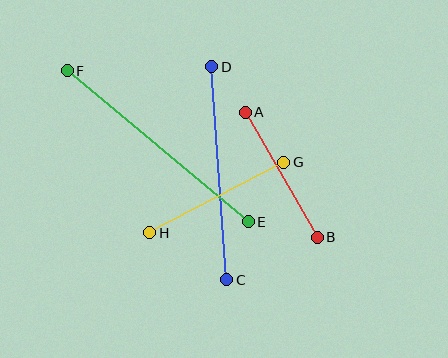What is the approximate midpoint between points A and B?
The midpoint is at approximately (281, 175) pixels.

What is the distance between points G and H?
The distance is approximately 151 pixels.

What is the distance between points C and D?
The distance is approximately 214 pixels.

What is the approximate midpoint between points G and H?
The midpoint is at approximately (217, 197) pixels.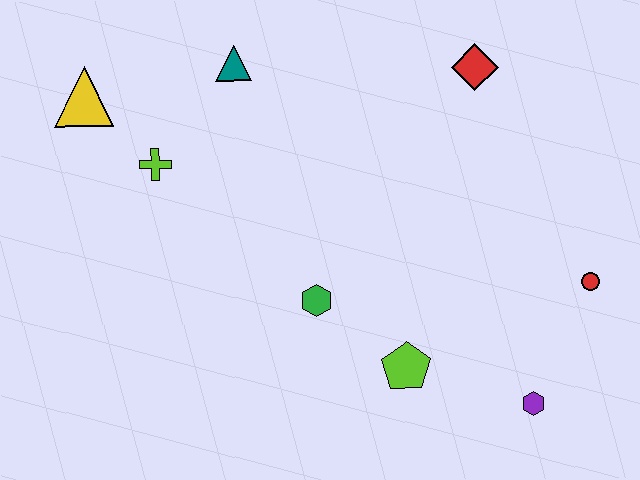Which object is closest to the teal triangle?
The lime cross is closest to the teal triangle.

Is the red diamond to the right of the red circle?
No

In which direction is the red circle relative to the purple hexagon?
The red circle is above the purple hexagon.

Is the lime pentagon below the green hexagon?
Yes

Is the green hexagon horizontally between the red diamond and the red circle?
No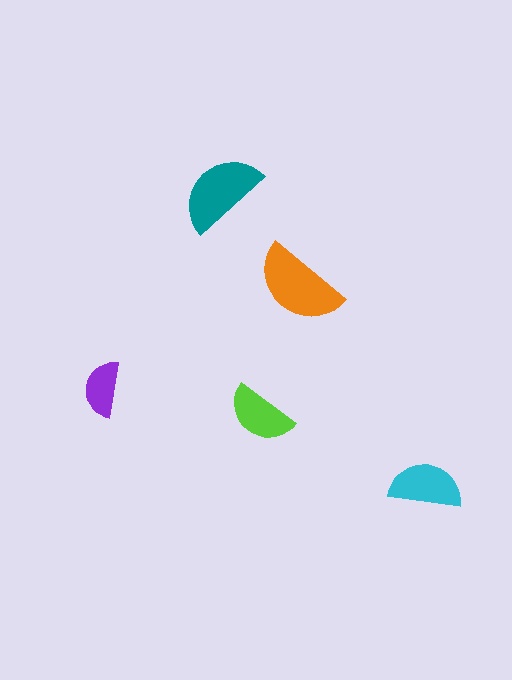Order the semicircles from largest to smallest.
the orange one, the teal one, the cyan one, the lime one, the purple one.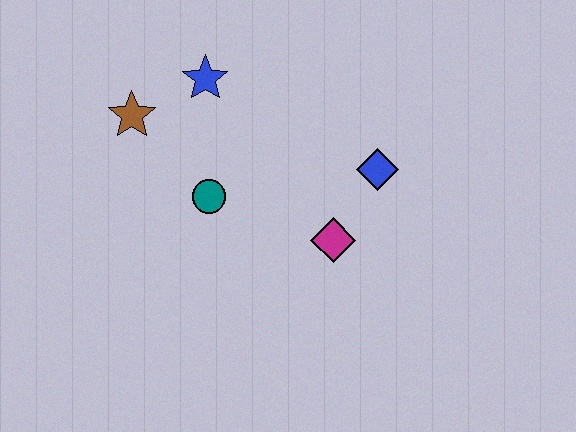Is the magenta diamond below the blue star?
Yes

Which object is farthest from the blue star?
The magenta diamond is farthest from the blue star.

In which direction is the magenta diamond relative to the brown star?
The magenta diamond is to the right of the brown star.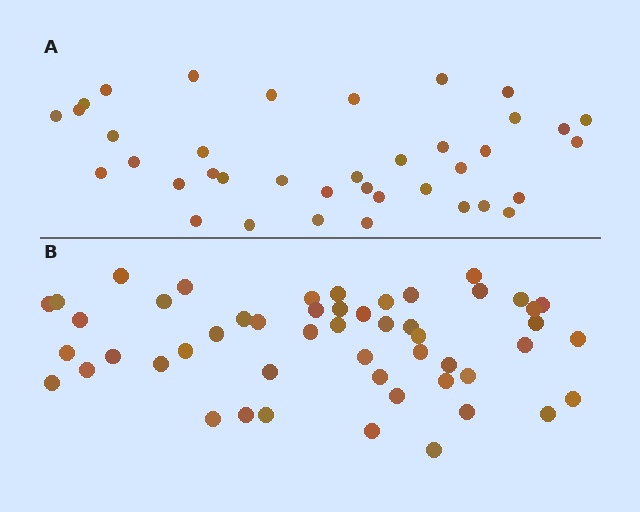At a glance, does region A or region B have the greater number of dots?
Region B (the bottom region) has more dots.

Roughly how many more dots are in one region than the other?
Region B has approximately 15 more dots than region A.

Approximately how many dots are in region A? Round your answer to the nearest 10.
About 40 dots. (The exact count is 38, which rounds to 40.)